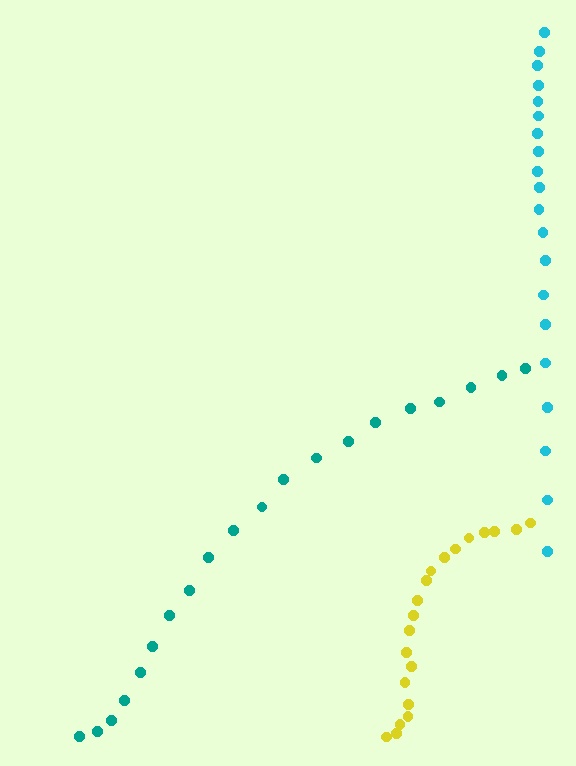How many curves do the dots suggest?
There are 3 distinct paths.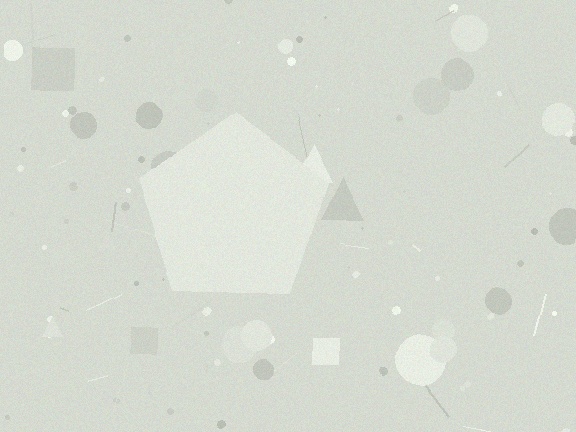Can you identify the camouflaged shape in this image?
The camouflaged shape is a pentagon.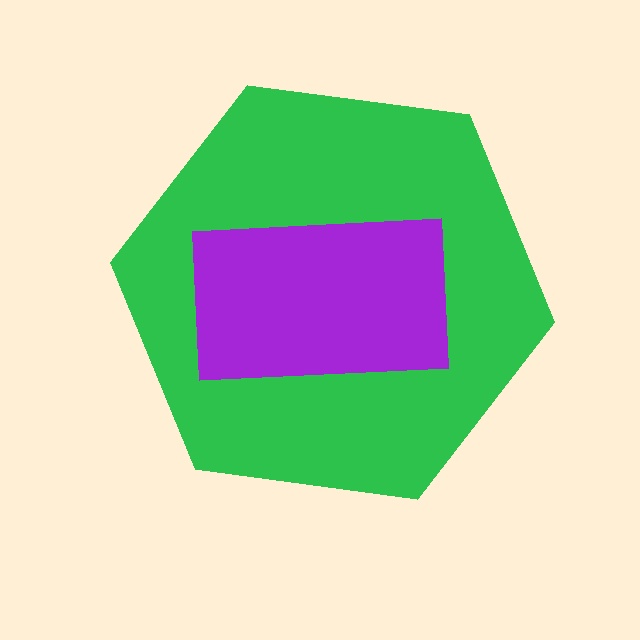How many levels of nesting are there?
2.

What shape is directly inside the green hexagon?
The purple rectangle.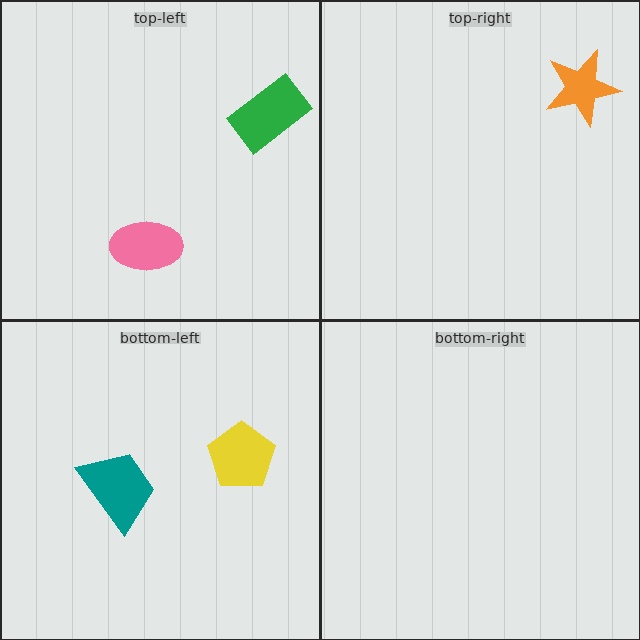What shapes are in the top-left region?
The green rectangle, the pink ellipse.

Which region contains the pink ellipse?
The top-left region.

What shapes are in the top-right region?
The orange star.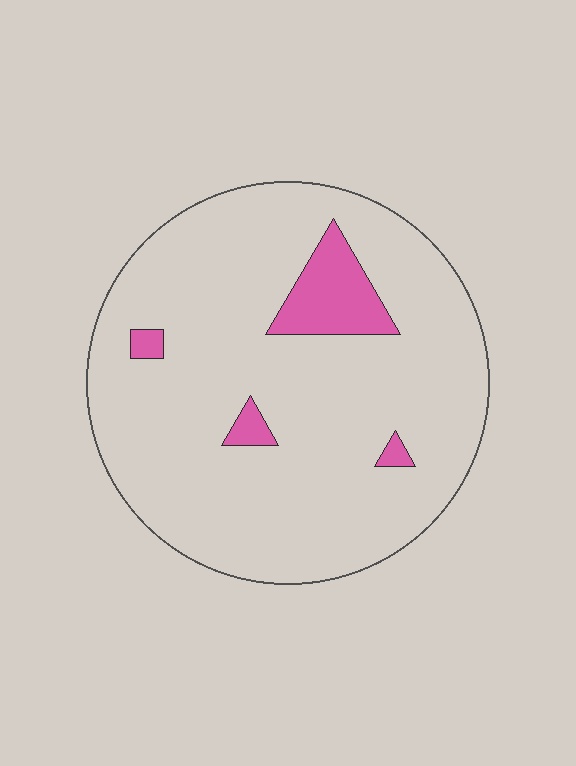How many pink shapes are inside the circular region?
4.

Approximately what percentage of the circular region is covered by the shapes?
Approximately 10%.